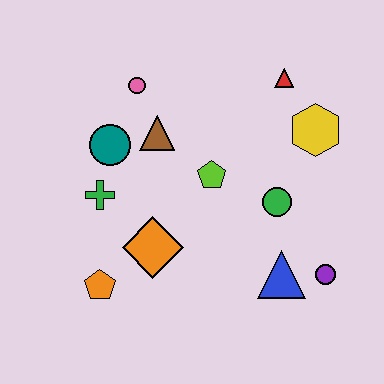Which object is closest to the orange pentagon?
The orange diamond is closest to the orange pentagon.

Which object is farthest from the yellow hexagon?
The orange pentagon is farthest from the yellow hexagon.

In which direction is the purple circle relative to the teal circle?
The purple circle is to the right of the teal circle.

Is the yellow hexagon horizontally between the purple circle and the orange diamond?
Yes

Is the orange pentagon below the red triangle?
Yes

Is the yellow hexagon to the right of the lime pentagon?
Yes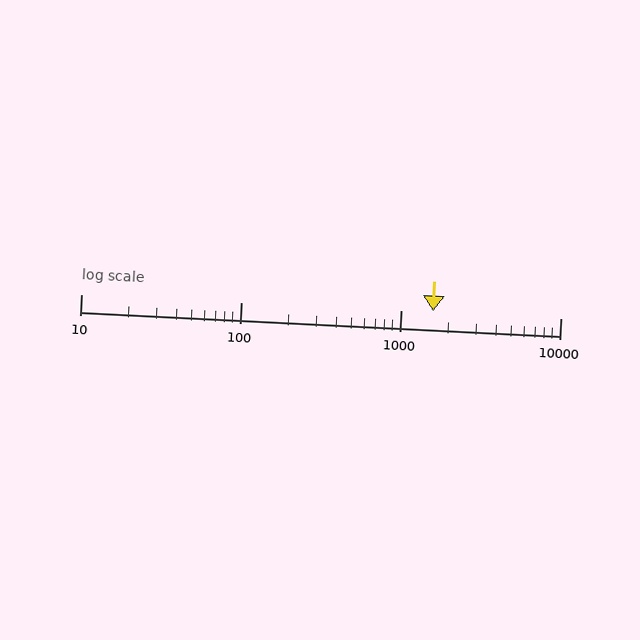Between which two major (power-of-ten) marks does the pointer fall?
The pointer is between 1000 and 10000.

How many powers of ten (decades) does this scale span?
The scale spans 3 decades, from 10 to 10000.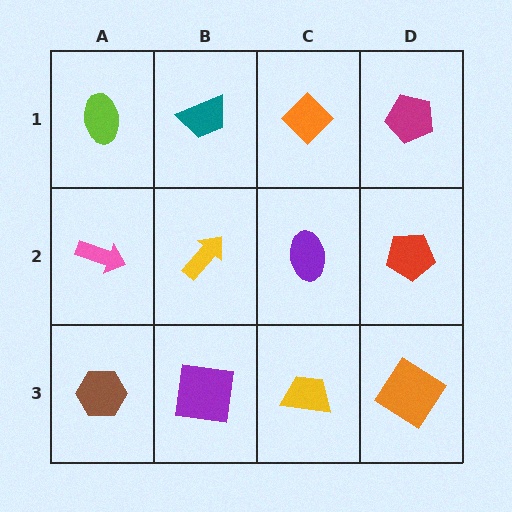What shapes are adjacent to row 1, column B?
A yellow arrow (row 2, column B), a lime ellipse (row 1, column A), an orange diamond (row 1, column C).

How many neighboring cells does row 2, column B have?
4.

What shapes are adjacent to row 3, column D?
A red pentagon (row 2, column D), a yellow trapezoid (row 3, column C).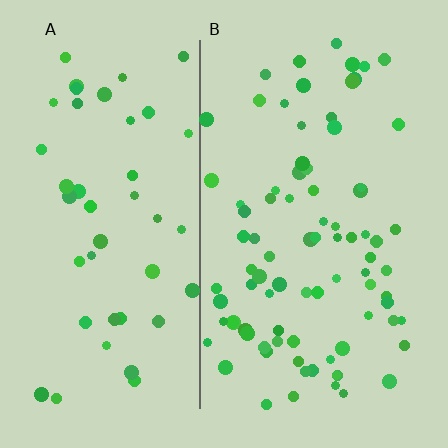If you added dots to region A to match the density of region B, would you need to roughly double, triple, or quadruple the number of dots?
Approximately double.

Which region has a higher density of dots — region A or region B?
B (the right).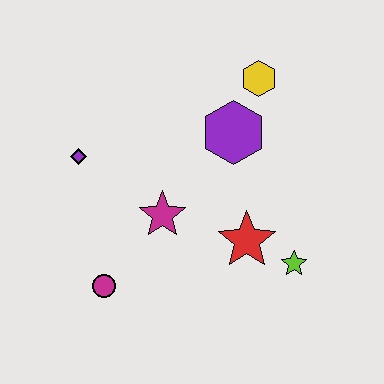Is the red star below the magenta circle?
No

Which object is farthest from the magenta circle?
The yellow hexagon is farthest from the magenta circle.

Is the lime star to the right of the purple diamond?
Yes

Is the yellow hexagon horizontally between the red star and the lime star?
Yes